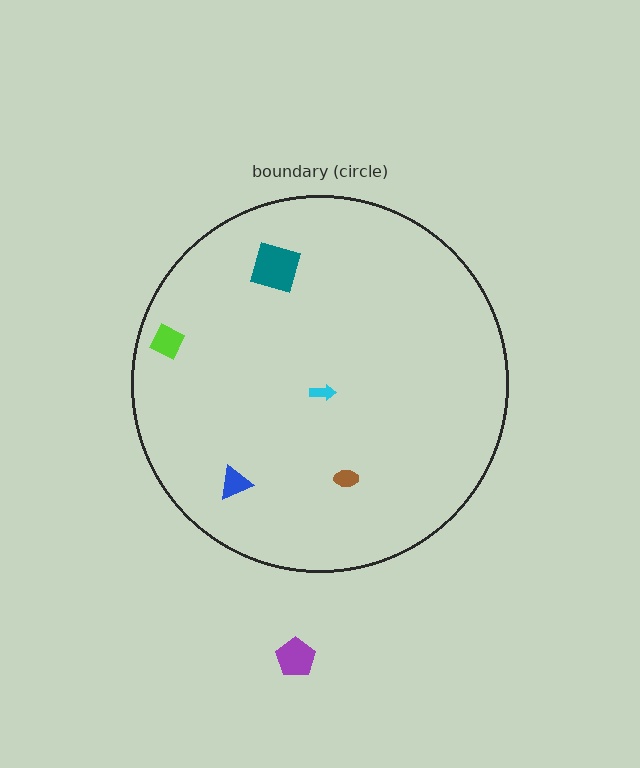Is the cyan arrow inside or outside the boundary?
Inside.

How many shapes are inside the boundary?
5 inside, 1 outside.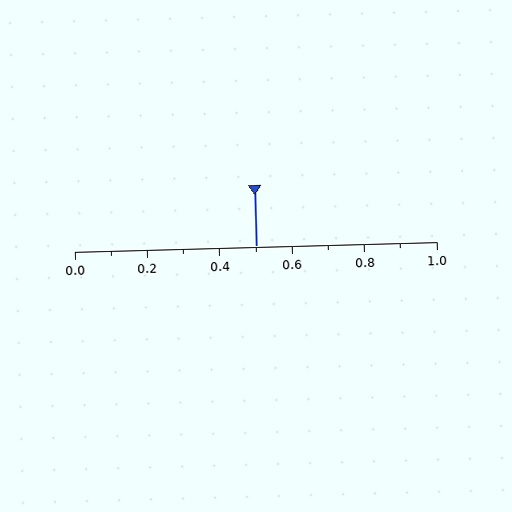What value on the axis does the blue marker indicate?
The marker indicates approximately 0.5.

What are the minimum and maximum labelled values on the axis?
The axis runs from 0.0 to 1.0.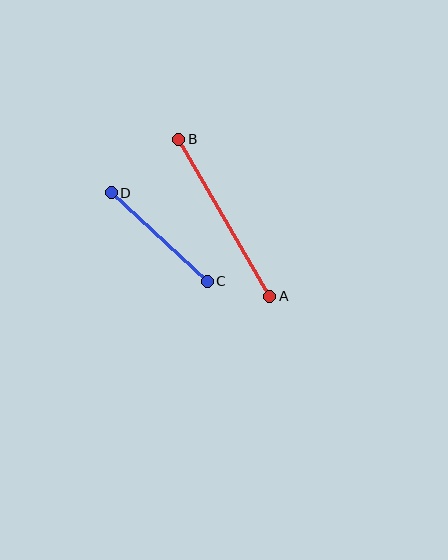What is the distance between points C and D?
The distance is approximately 130 pixels.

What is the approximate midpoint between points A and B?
The midpoint is at approximately (224, 218) pixels.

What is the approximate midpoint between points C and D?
The midpoint is at approximately (159, 237) pixels.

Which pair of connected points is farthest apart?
Points A and B are farthest apart.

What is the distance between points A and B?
The distance is approximately 181 pixels.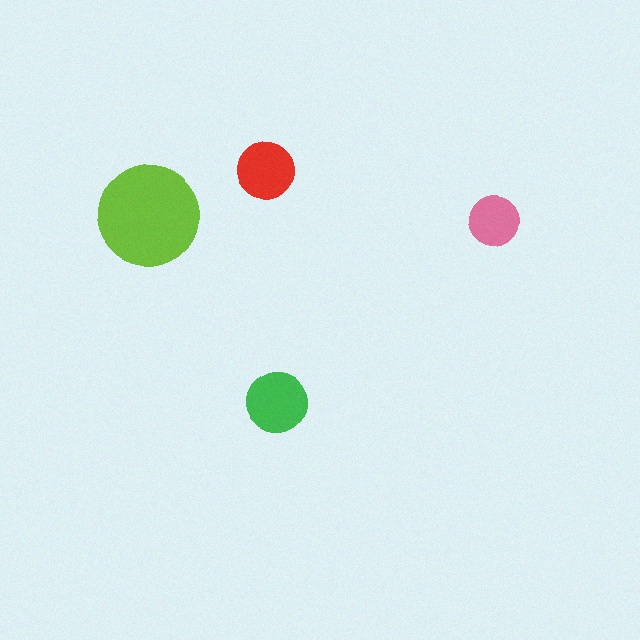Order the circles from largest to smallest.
the lime one, the green one, the red one, the pink one.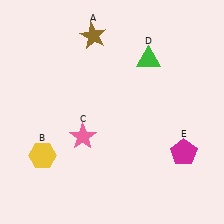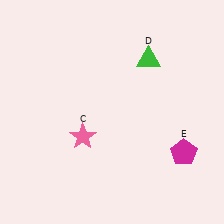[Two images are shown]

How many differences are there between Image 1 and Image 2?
There are 2 differences between the two images.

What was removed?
The brown star (A), the yellow hexagon (B) were removed in Image 2.